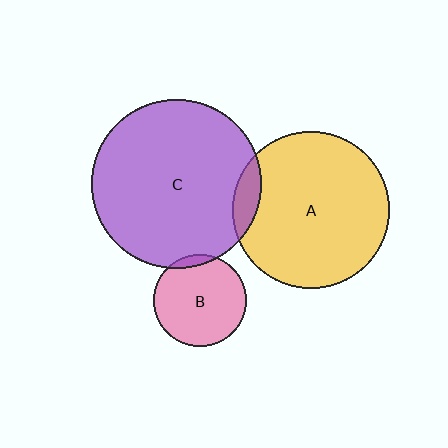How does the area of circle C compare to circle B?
Approximately 3.4 times.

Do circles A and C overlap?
Yes.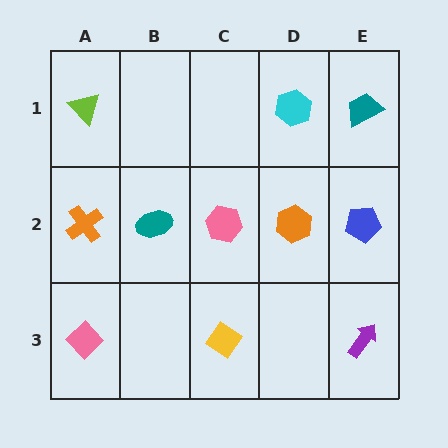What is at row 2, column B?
A teal ellipse.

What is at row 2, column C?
A pink hexagon.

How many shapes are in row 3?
3 shapes.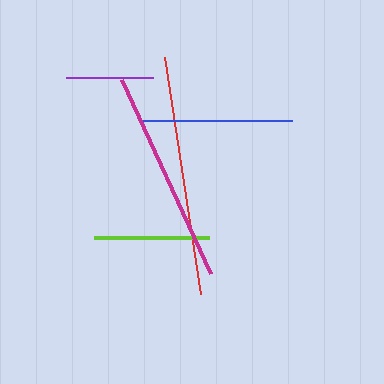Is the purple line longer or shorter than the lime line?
The lime line is longer than the purple line.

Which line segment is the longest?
The red line is the longest at approximately 240 pixels.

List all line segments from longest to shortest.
From longest to shortest: red, magenta, blue, lime, purple.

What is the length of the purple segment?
The purple segment is approximately 87 pixels long.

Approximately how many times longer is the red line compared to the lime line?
The red line is approximately 2.1 times the length of the lime line.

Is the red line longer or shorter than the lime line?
The red line is longer than the lime line.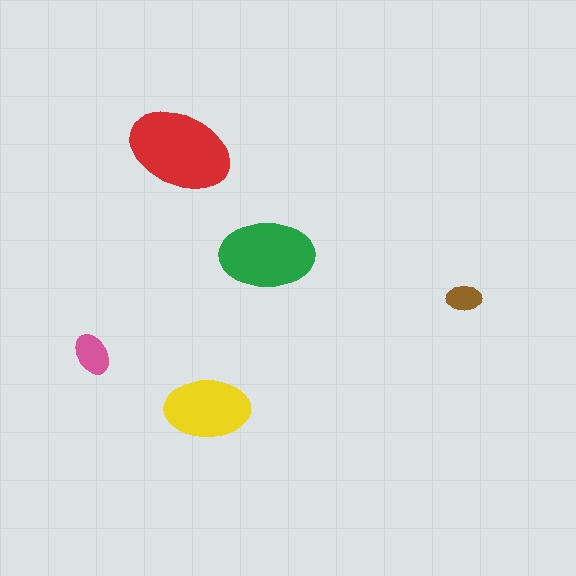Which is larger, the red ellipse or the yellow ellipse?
The red one.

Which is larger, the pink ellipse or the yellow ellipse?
The yellow one.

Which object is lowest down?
The yellow ellipse is bottommost.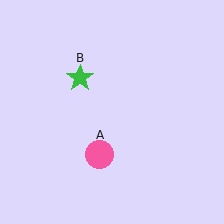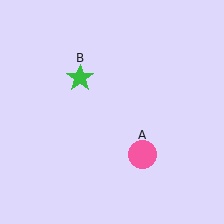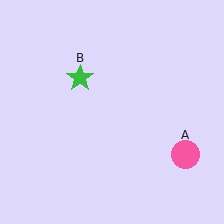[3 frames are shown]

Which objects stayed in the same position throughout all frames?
Green star (object B) remained stationary.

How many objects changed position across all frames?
1 object changed position: pink circle (object A).